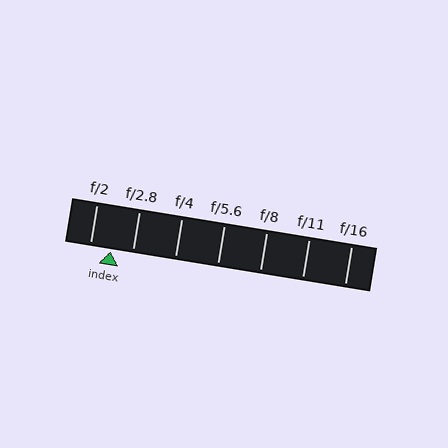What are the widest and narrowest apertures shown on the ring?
The widest aperture shown is f/2 and the narrowest is f/16.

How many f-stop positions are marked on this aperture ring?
There are 7 f-stop positions marked.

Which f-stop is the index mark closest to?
The index mark is closest to f/2.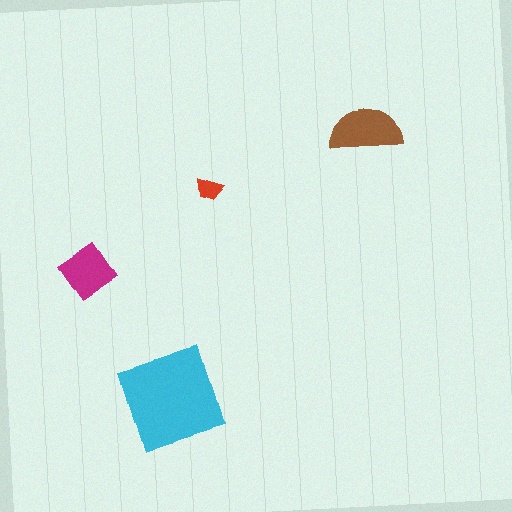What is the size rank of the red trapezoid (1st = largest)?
4th.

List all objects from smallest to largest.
The red trapezoid, the magenta diamond, the brown semicircle, the cyan square.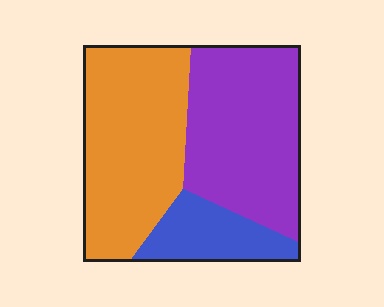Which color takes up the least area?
Blue, at roughly 15%.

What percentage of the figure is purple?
Purple covers 41% of the figure.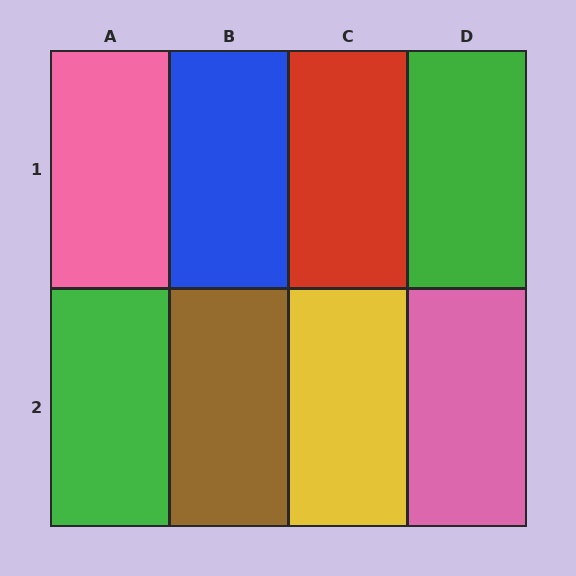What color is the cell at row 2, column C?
Yellow.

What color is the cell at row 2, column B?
Brown.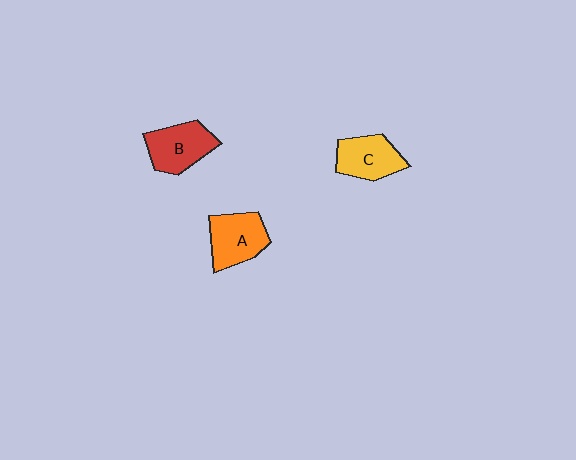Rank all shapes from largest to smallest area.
From largest to smallest: B (red), A (orange), C (yellow).